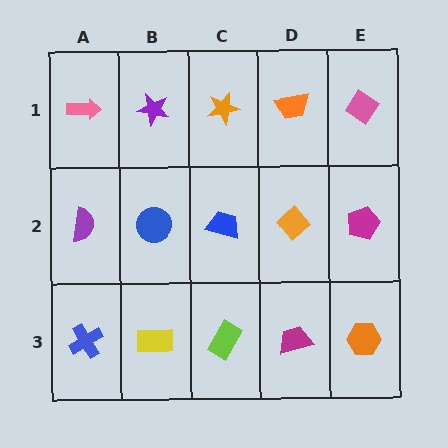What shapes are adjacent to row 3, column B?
A blue circle (row 2, column B), a blue cross (row 3, column A), a lime rectangle (row 3, column C).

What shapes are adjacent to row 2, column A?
A pink arrow (row 1, column A), a blue cross (row 3, column A), a blue circle (row 2, column B).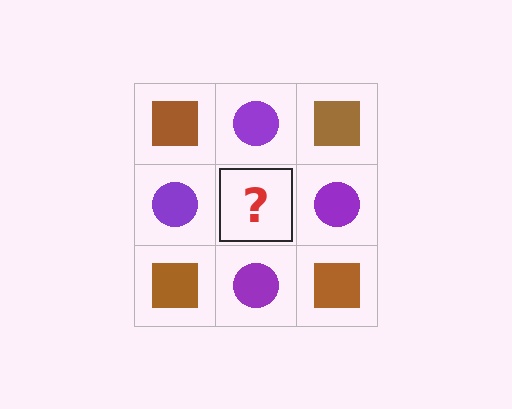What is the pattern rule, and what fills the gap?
The rule is that it alternates brown square and purple circle in a checkerboard pattern. The gap should be filled with a brown square.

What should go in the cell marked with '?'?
The missing cell should contain a brown square.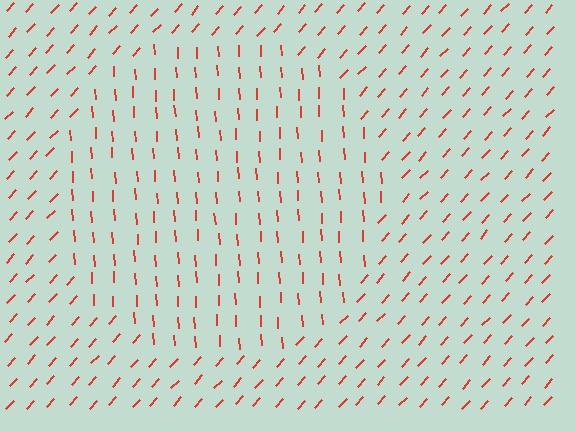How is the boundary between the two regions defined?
The boundary is defined purely by a change in line orientation (approximately 45 degrees difference). All lines are the same color and thickness.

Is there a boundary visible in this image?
Yes, there is a texture boundary formed by a change in line orientation.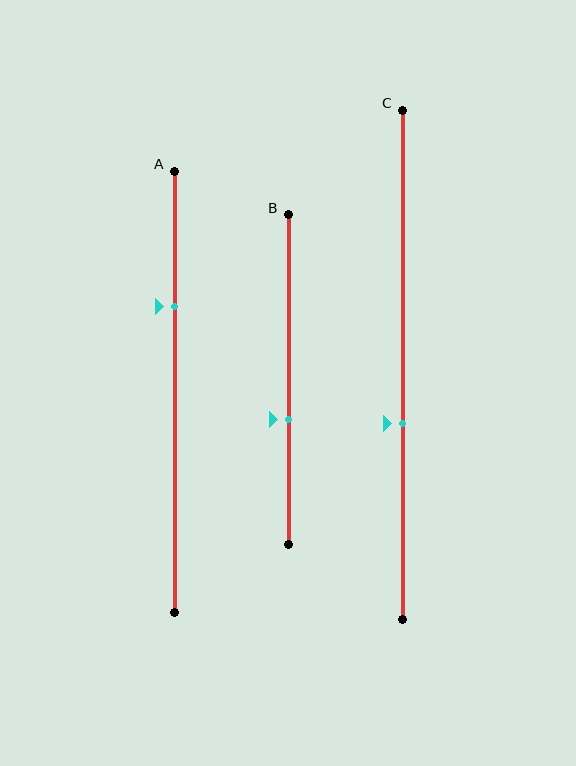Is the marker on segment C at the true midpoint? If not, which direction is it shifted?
No, the marker on segment C is shifted downward by about 12% of the segment length.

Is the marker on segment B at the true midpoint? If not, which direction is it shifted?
No, the marker on segment B is shifted downward by about 12% of the segment length.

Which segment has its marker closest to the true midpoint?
Segment C has its marker closest to the true midpoint.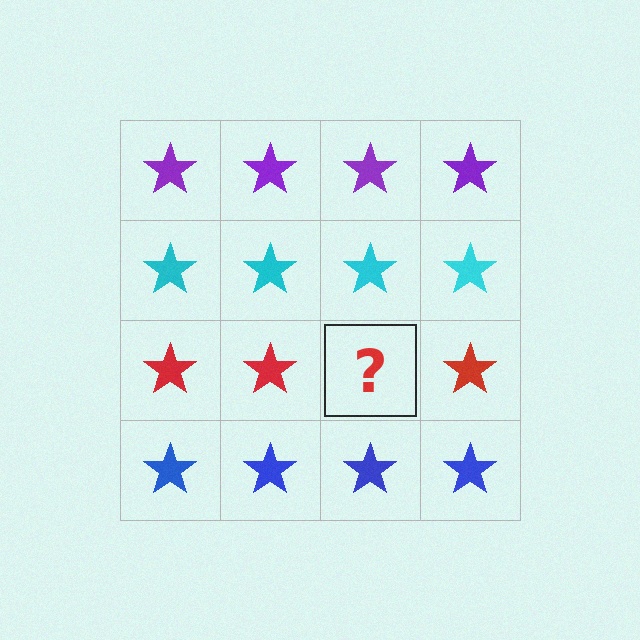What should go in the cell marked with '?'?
The missing cell should contain a red star.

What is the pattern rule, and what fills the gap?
The rule is that each row has a consistent color. The gap should be filled with a red star.